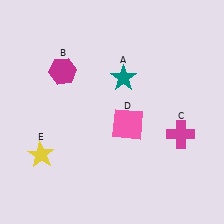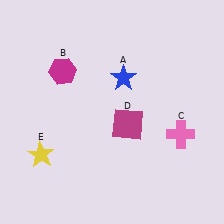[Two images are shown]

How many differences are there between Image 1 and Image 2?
There are 3 differences between the two images.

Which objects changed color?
A changed from teal to blue. C changed from magenta to pink. D changed from pink to magenta.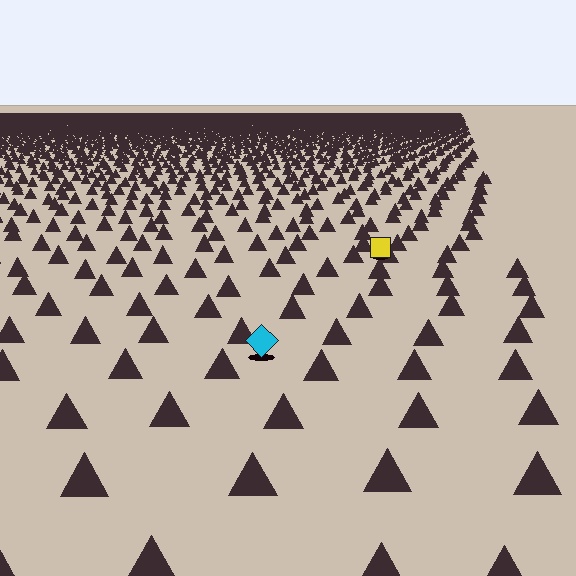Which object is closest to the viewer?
The cyan diamond is closest. The texture marks near it are larger and more spread out.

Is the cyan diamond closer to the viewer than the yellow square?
Yes. The cyan diamond is closer — you can tell from the texture gradient: the ground texture is coarser near it.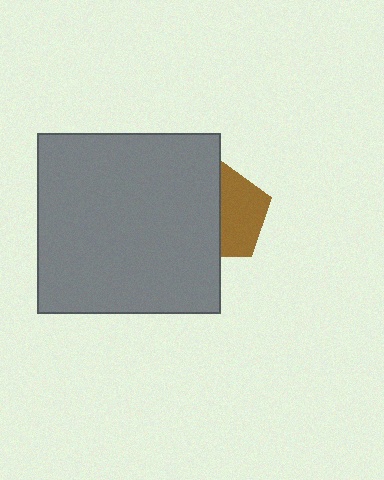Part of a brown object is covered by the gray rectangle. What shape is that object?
It is a pentagon.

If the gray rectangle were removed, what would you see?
You would see the complete brown pentagon.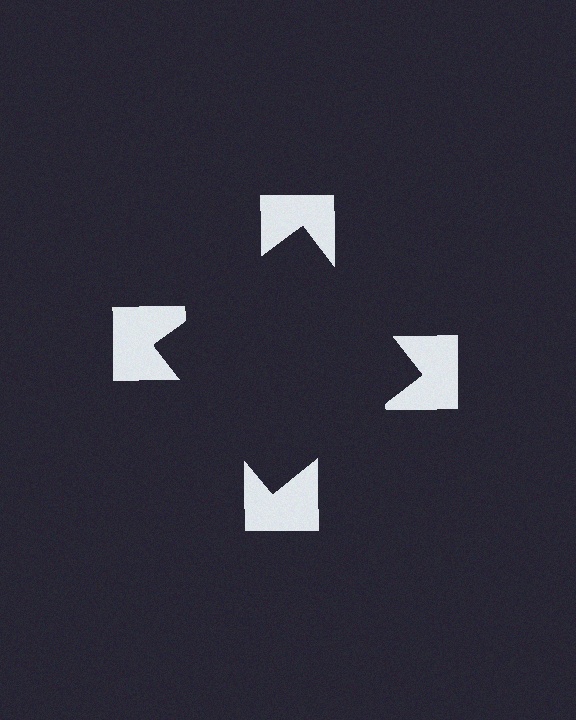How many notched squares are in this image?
There are 4 — one at each vertex of the illusory square.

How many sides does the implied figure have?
4 sides.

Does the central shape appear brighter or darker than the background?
It typically appears slightly darker than the background, even though no actual brightness change is drawn.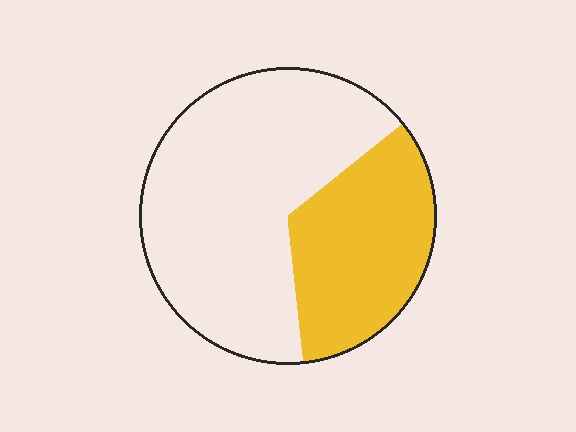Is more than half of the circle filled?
No.